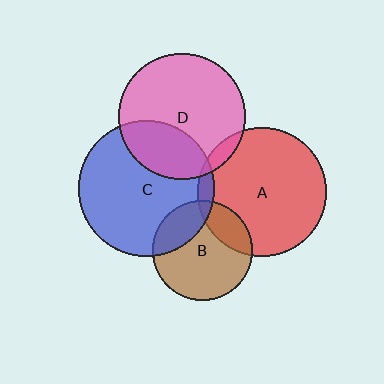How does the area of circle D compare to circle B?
Approximately 1.6 times.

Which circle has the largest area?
Circle C (blue).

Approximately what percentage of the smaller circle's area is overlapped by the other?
Approximately 30%.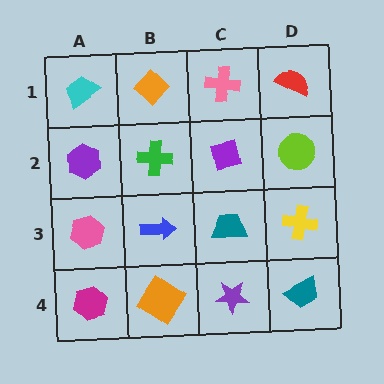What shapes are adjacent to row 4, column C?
A teal trapezoid (row 3, column C), an orange diamond (row 4, column B), a teal trapezoid (row 4, column D).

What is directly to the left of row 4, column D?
A purple star.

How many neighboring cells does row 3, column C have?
4.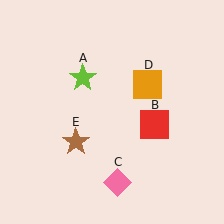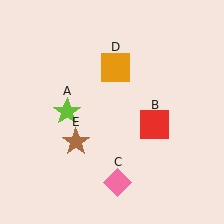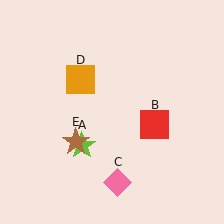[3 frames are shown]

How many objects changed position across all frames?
2 objects changed position: lime star (object A), orange square (object D).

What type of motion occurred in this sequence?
The lime star (object A), orange square (object D) rotated counterclockwise around the center of the scene.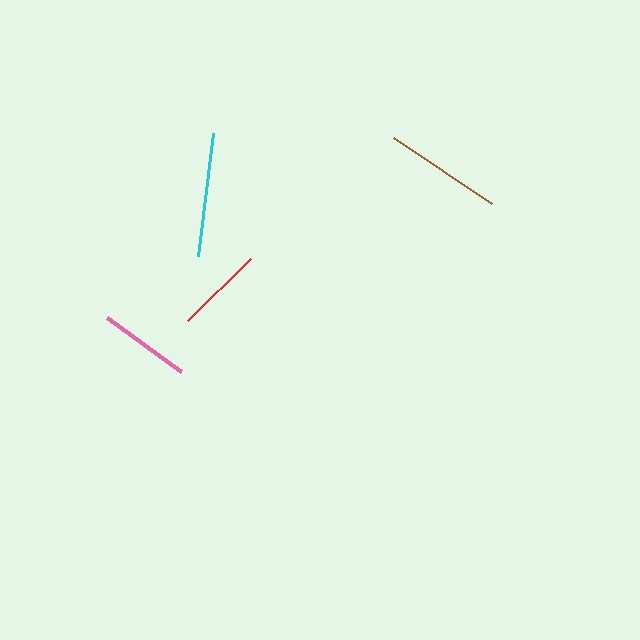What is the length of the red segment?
The red segment is approximately 89 pixels long.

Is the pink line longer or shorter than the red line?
The pink line is longer than the red line.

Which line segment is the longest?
The cyan line is the longest at approximately 124 pixels.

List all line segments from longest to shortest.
From longest to shortest: cyan, brown, pink, red.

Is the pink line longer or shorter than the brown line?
The brown line is longer than the pink line.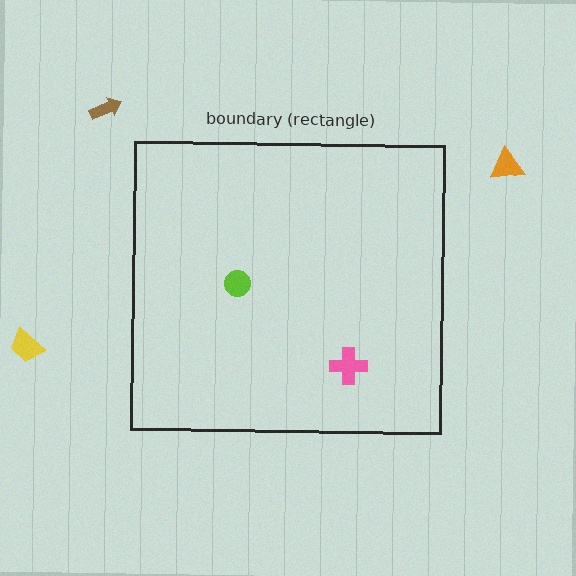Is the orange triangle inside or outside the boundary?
Outside.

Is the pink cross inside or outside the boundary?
Inside.